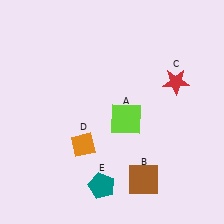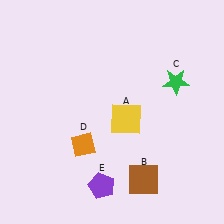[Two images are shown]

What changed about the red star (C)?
In Image 1, C is red. In Image 2, it changed to green.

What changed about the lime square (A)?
In Image 1, A is lime. In Image 2, it changed to yellow.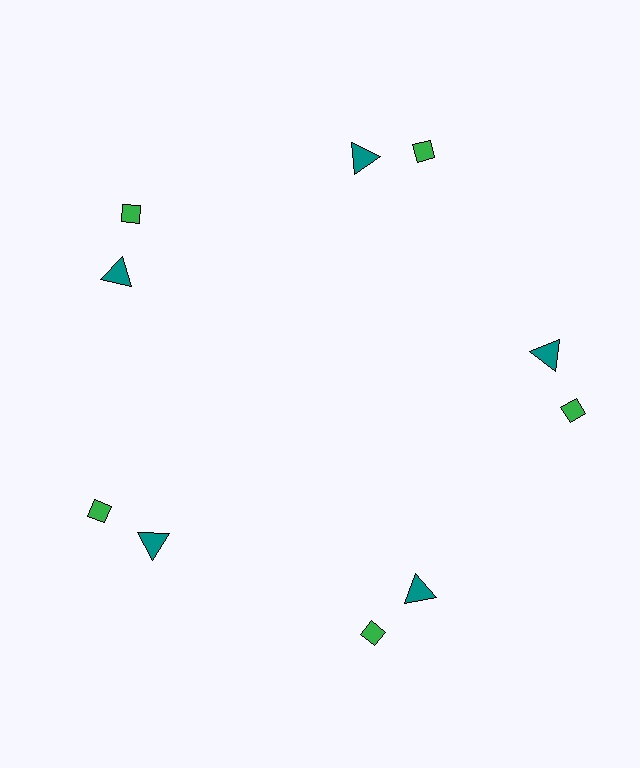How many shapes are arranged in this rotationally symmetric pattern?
There are 10 shapes, arranged in 5 groups of 2.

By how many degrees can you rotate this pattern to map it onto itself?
The pattern maps onto itself every 72 degrees of rotation.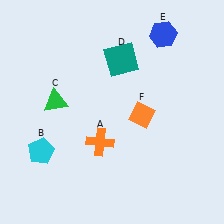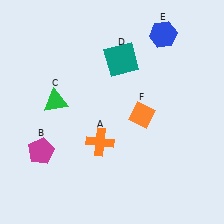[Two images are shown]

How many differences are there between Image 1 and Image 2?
There is 1 difference between the two images.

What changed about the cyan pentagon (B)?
In Image 1, B is cyan. In Image 2, it changed to magenta.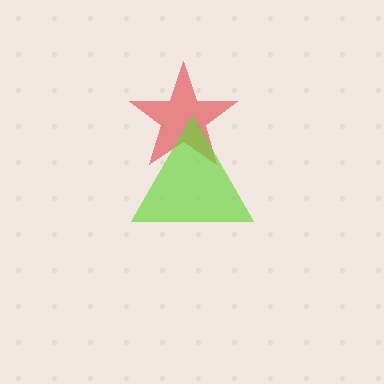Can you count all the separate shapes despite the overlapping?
Yes, there are 2 separate shapes.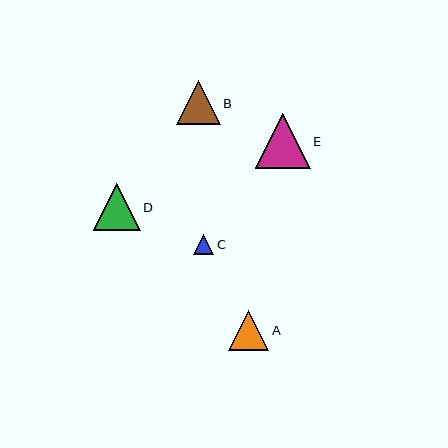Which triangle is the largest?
Triangle E is the largest with a size of approximately 55 pixels.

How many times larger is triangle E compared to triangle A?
Triangle E is approximately 1.4 times the size of triangle A.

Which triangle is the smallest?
Triangle C is the smallest with a size of approximately 20 pixels.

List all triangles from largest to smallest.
From largest to smallest: E, D, B, A, C.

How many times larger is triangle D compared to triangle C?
Triangle D is approximately 2.4 times the size of triangle C.